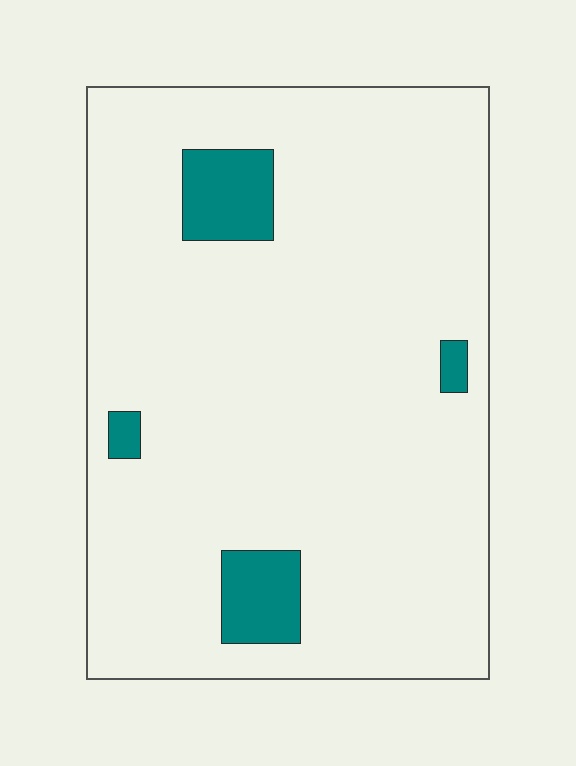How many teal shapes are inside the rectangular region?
4.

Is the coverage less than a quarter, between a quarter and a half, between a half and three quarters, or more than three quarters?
Less than a quarter.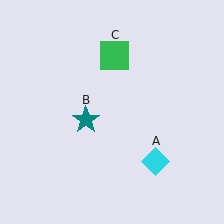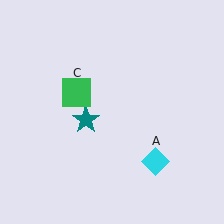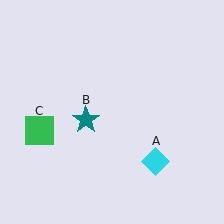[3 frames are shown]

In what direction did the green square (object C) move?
The green square (object C) moved down and to the left.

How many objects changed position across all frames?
1 object changed position: green square (object C).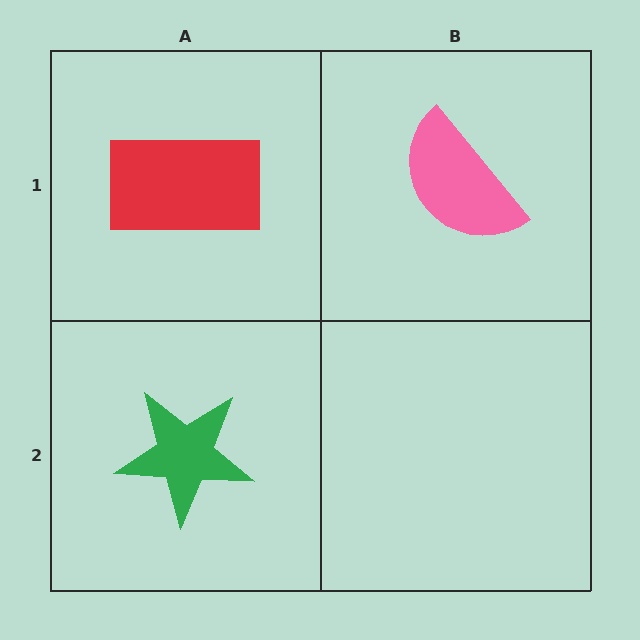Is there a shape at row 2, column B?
No, that cell is empty.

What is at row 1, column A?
A red rectangle.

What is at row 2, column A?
A green star.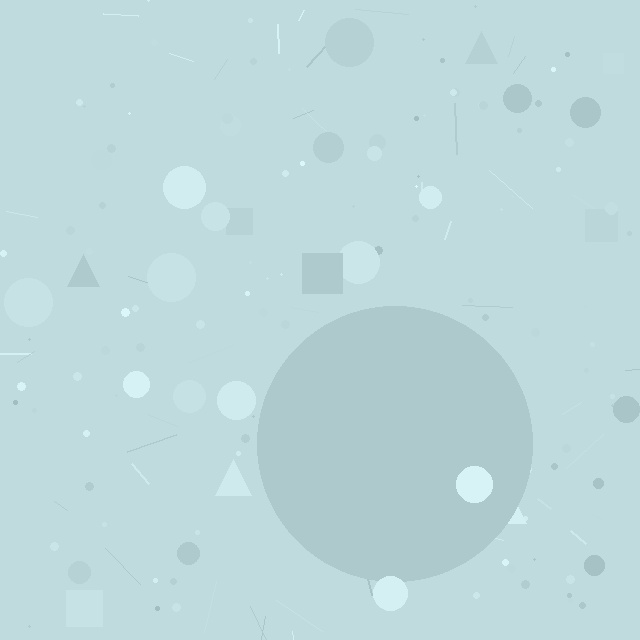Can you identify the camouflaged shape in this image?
The camouflaged shape is a circle.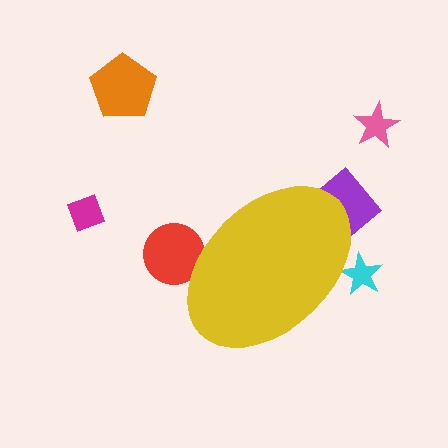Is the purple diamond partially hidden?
Yes, the purple diamond is partially hidden behind the yellow ellipse.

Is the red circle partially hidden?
Yes, the red circle is partially hidden behind the yellow ellipse.